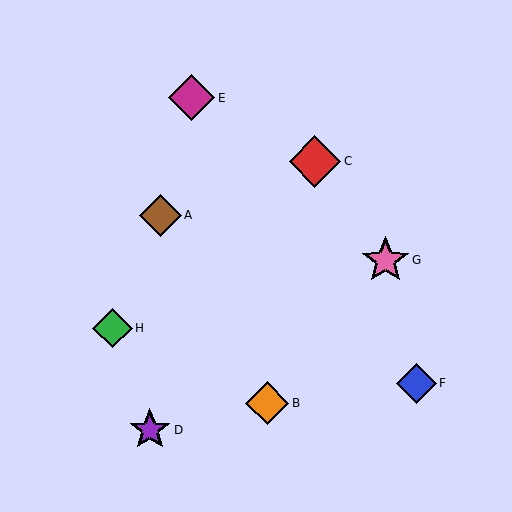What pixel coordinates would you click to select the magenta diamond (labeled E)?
Click at (192, 98) to select the magenta diamond E.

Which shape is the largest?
The red diamond (labeled C) is the largest.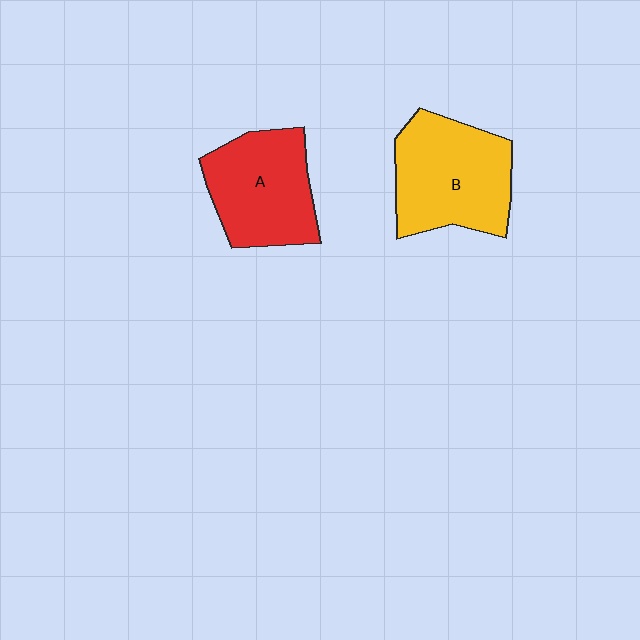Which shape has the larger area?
Shape B (yellow).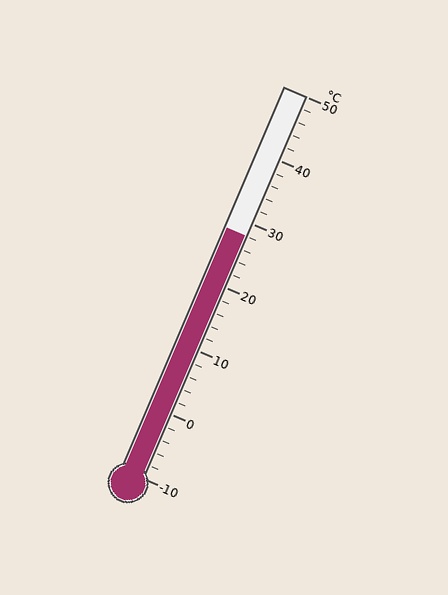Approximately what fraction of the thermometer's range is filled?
The thermometer is filled to approximately 65% of its range.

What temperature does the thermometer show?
The thermometer shows approximately 28°C.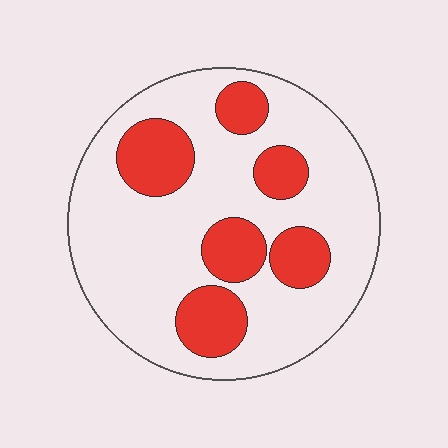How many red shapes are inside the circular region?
6.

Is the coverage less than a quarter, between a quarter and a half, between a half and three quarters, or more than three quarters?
Between a quarter and a half.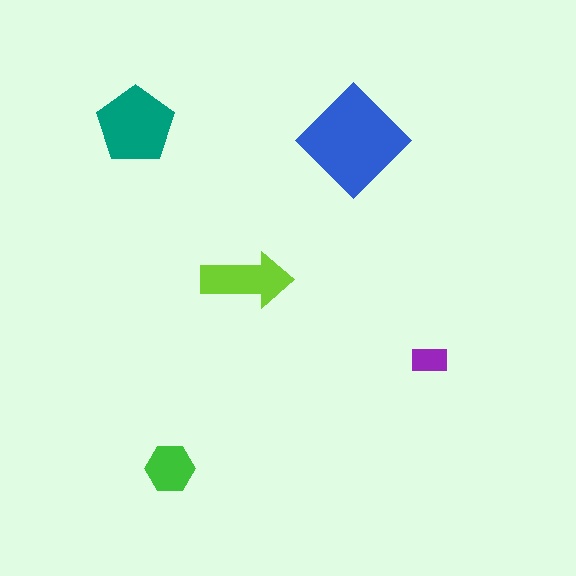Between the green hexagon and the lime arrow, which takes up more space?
The lime arrow.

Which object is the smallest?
The purple rectangle.